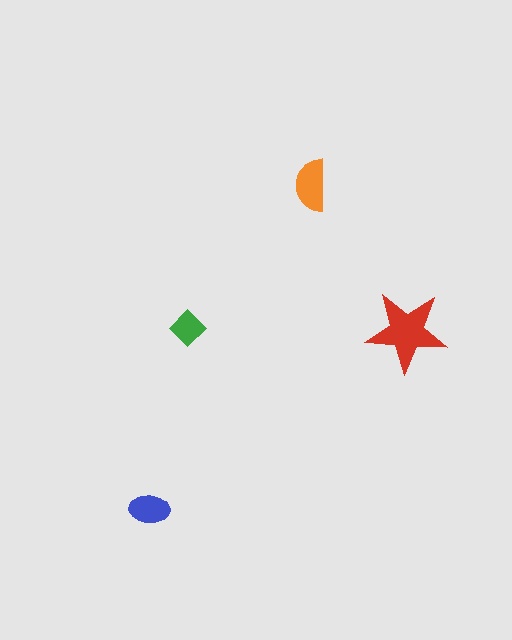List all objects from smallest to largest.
The green diamond, the blue ellipse, the orange semicircle, the red star.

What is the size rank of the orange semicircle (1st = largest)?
2nd.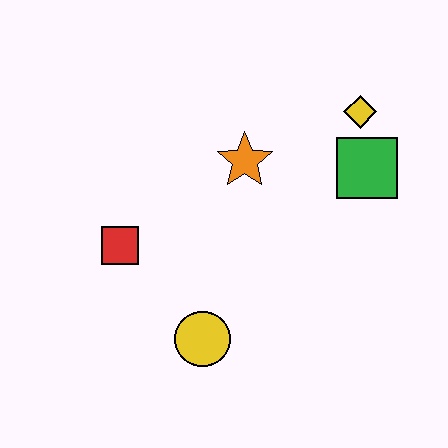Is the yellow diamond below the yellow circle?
No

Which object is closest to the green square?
The yellow diamond is closest to the green square.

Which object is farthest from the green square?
The red square is farthest from the green square.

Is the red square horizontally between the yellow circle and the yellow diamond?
No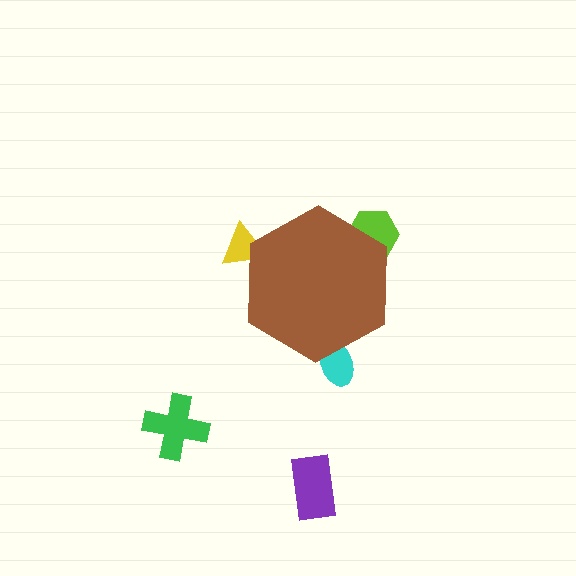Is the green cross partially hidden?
No, the green cross is fully visible.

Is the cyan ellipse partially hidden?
Yes, the cyan ellipse is partially hidden behind the brown hexagon.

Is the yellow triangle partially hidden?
Yes, the yellow triangle is partially hidden behind the brown hexagon.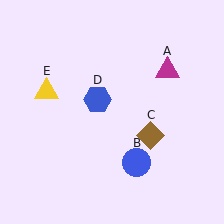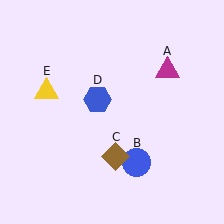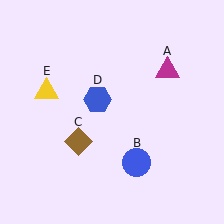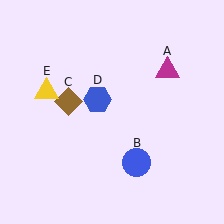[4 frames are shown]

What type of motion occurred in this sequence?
The brown diamond (object C) rotated clockwise around the center of the scene.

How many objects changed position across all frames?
1 object changed position: brown diamond (object C).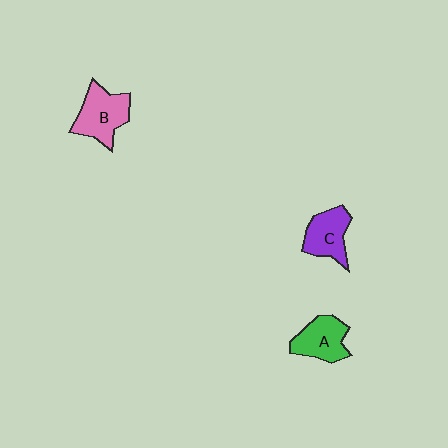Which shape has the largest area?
Shape B (pink).